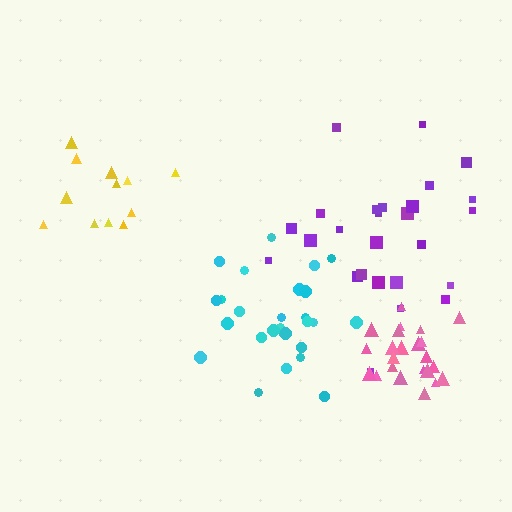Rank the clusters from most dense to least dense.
pink, yellow, cyan, purple.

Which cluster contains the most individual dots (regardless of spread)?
Cyan (26).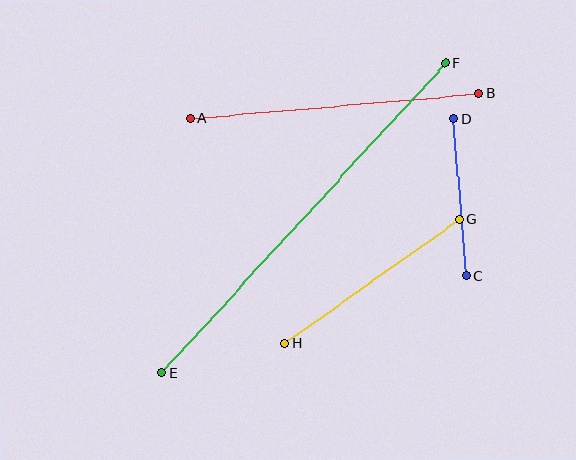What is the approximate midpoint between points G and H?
The midpoint is at approximately (372, 281) pixels.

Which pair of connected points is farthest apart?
Points E and F are farthest apart.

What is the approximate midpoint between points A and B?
The midpoint is at approximately (334, 106) pixels.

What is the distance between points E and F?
The distance is approximately 420 pixels.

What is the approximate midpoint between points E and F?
The midpoint is at approximately (304, 218) pixels.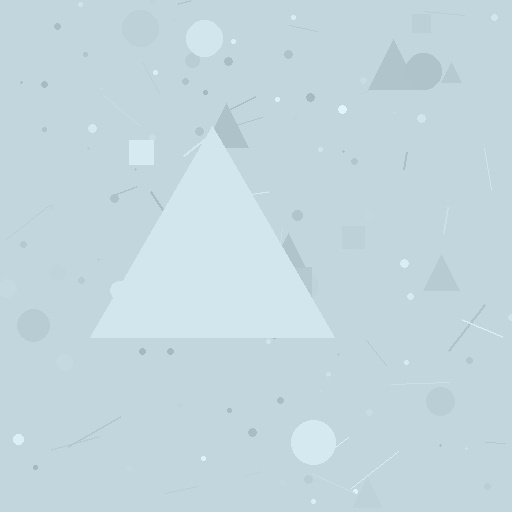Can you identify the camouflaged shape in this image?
The camouflaged shape is a triangle.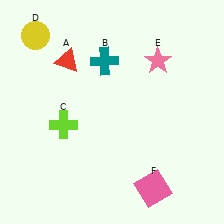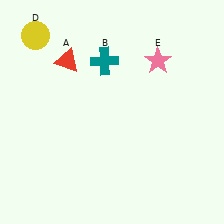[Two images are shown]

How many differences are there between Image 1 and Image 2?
There are 2 differences between the two images.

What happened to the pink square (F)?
The pink square (F) was removed in Image 2. It was in the bottom-right area of Image 1.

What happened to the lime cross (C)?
The lime cross (C) was removed in Image 2. It was in the bottom-left area of Image 1.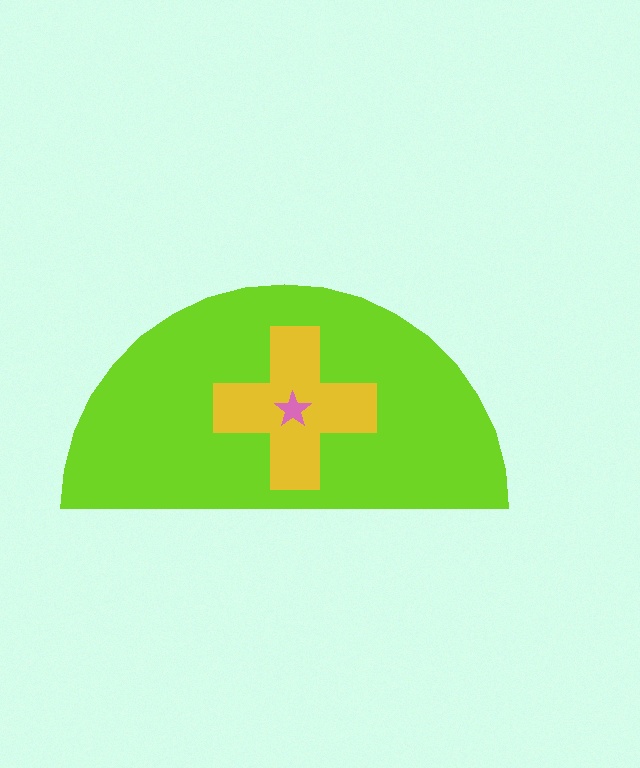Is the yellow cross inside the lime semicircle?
Yes.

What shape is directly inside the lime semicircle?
The yellow cross.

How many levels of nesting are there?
3.